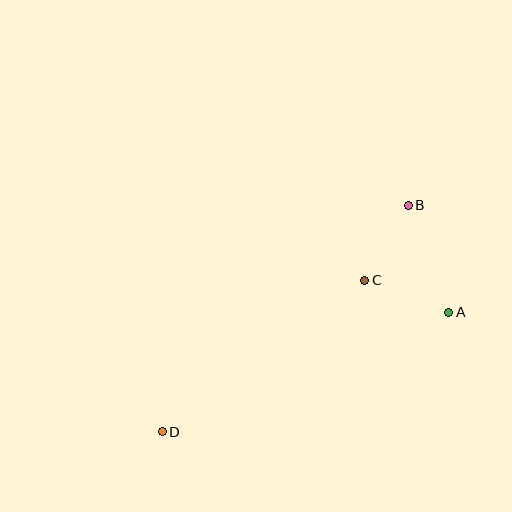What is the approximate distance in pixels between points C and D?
The distance between C and D is approximately 253 pixels.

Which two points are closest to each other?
Points B and C are closest to each other.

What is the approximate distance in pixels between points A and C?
The distance between A and C is approximately 90 pixels.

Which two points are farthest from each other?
Points B and D are farthest from each other.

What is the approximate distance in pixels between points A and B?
The distance between A and B is approximately 114 pixels.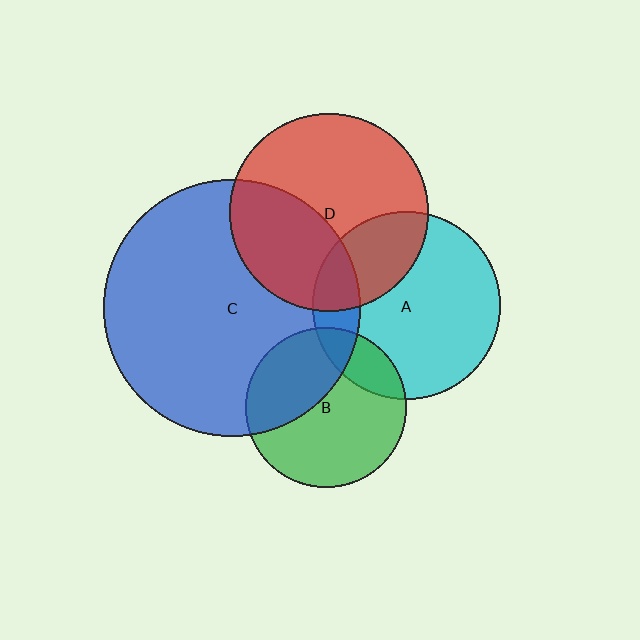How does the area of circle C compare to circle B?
Approximately 2.6 times.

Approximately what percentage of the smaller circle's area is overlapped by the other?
Approximately 35%.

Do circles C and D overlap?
Yes.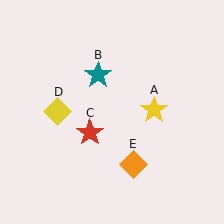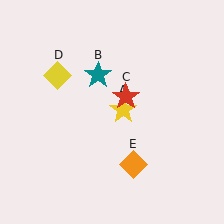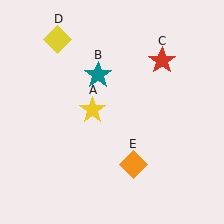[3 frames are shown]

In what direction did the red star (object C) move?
The red star (object C) moved up and to the right.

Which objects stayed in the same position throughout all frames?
Teal star (object B) and orange diamond (object E) remained stationary.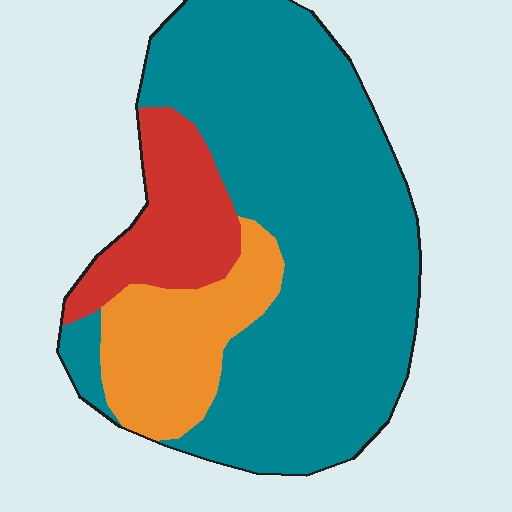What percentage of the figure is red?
Red takes up about one eighth (1/8) of the figure.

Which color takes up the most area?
Teal, at roughly 70%.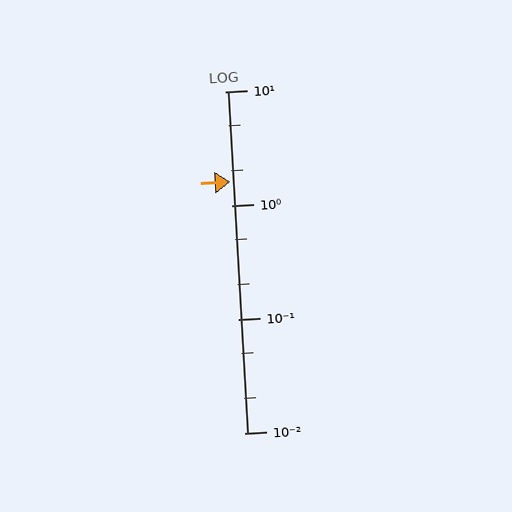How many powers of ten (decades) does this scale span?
The scale spans 3 decades, from 0.01 to 10.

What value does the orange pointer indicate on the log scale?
The pointer indicates approximately 1.6.